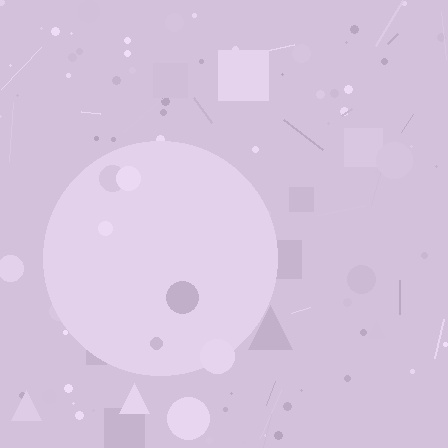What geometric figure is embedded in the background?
A circle is embedded in the background.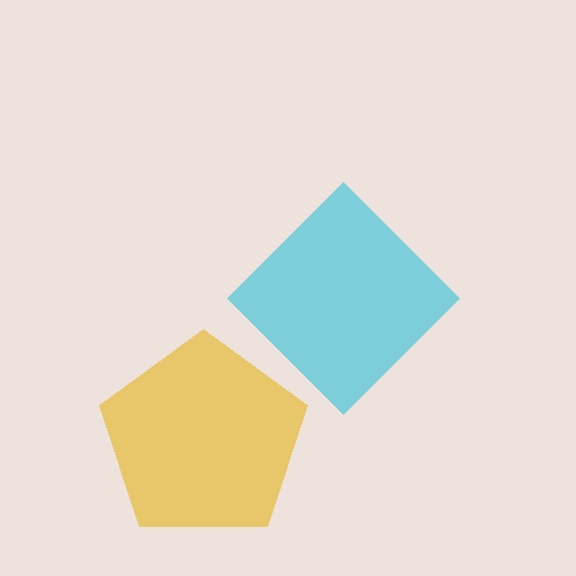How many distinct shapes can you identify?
There are 2 distinct shapes: a yellow pentagon, a cyan diamond.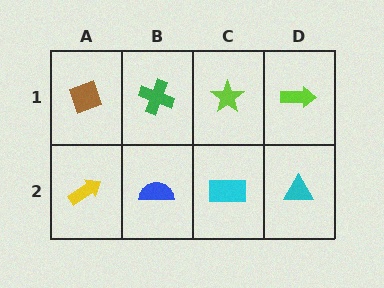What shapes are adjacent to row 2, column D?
A lime arrow (row 1, column D), a cyan rectangle (row 2, column C).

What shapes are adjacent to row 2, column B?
A green cross (row 1, column B), a yellow arrow (row 2, column A), a cyan rectangle (row 2, column C).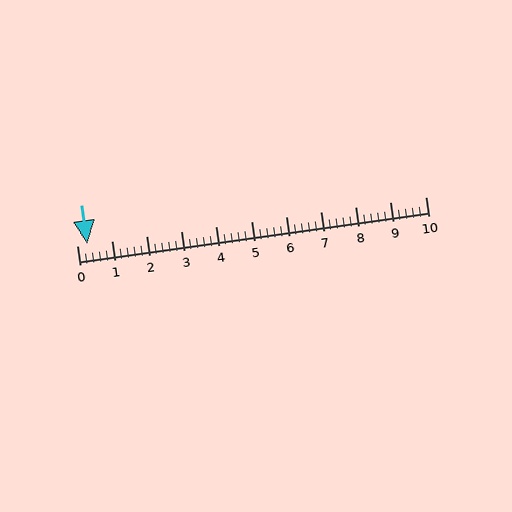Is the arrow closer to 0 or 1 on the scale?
The arrow is closer to 0.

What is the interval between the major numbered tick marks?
The major tick marks are spaced 1 units apart.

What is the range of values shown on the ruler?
The ruler shows values from 0 to 10.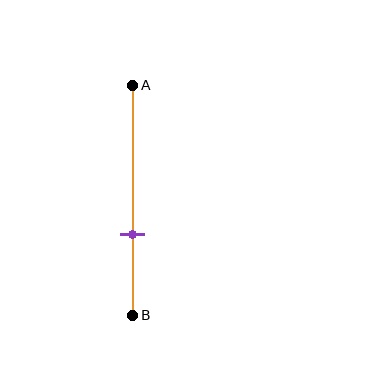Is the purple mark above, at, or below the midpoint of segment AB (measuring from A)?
The purple mark is below the midpoint of segment AB.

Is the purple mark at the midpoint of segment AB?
No, the mark is at about 65% from A, not at the 50% midpoint.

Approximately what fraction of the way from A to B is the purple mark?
The purple mark is approximately 65% of the way from A to B.